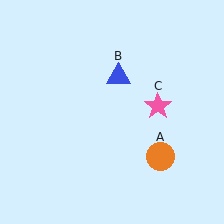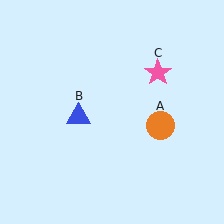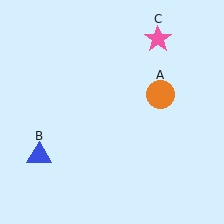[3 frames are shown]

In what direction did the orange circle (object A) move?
The orange circle (object A) moved up.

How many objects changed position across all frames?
3 objects changed position: orange circle (object A), blue triangle (object B), pink star (object C).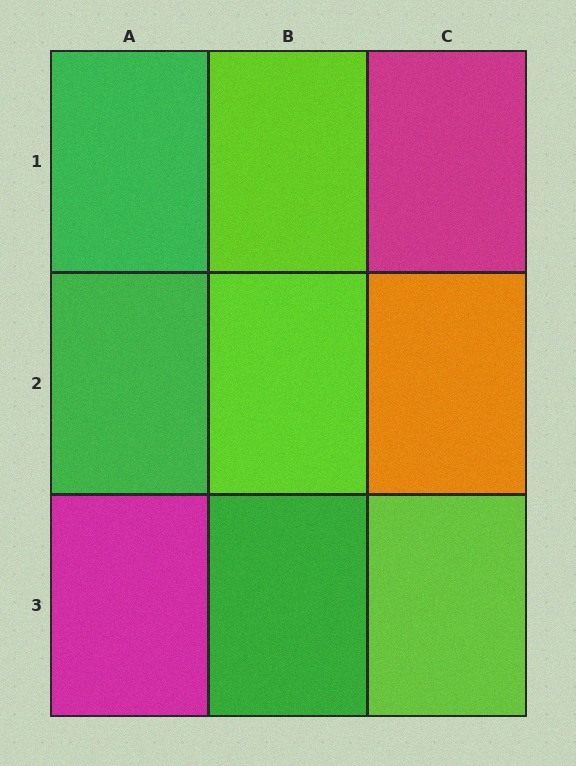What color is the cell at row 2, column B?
Lime.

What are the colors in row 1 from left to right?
Green, lime, magenta.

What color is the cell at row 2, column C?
Orange.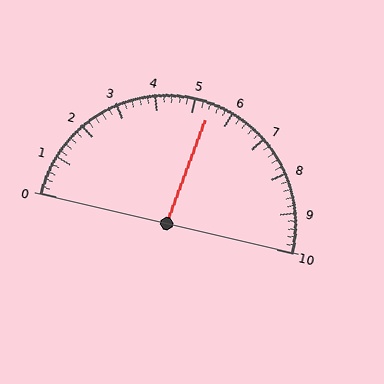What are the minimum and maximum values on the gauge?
The gauge ranges from 0 to 10.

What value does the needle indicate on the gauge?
The needle indicates approximately 5.4.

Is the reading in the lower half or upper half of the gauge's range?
The reading is in the upper half of the range (0 to 10).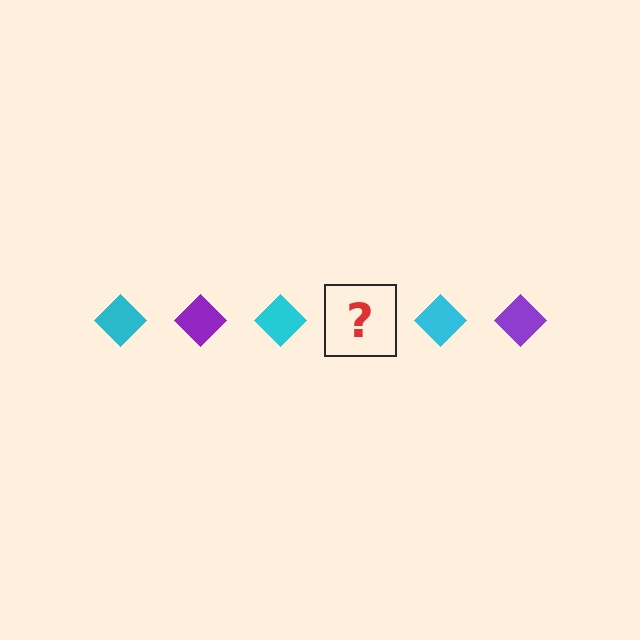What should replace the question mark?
The question mark should be replaced with a purple diamond.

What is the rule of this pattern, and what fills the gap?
The rule is that the pattern cycles through cyan, purple diamonds. The gap should be filled with a purple diamond.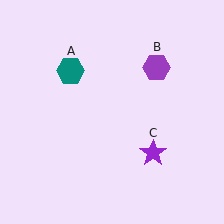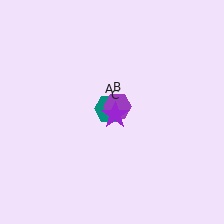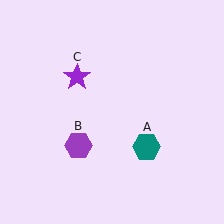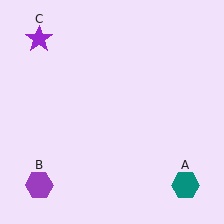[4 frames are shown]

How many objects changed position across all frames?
3 objects changed position: teal hexagon (object A), purple hexagon (object B), purple star (object C).